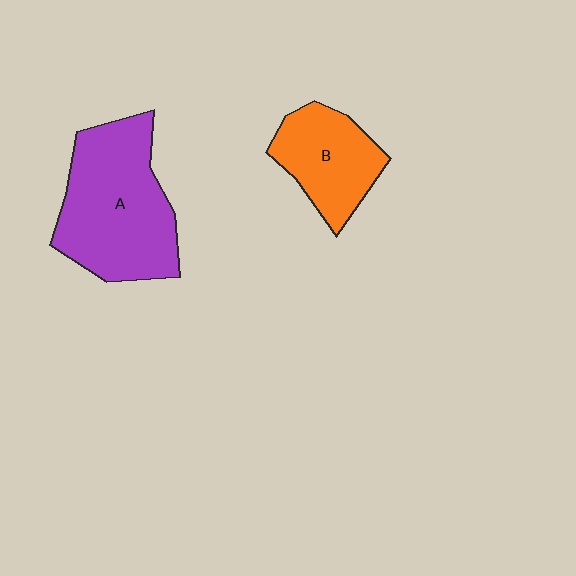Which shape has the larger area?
Shape A (purple).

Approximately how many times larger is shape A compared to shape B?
Approximately 1.7 times.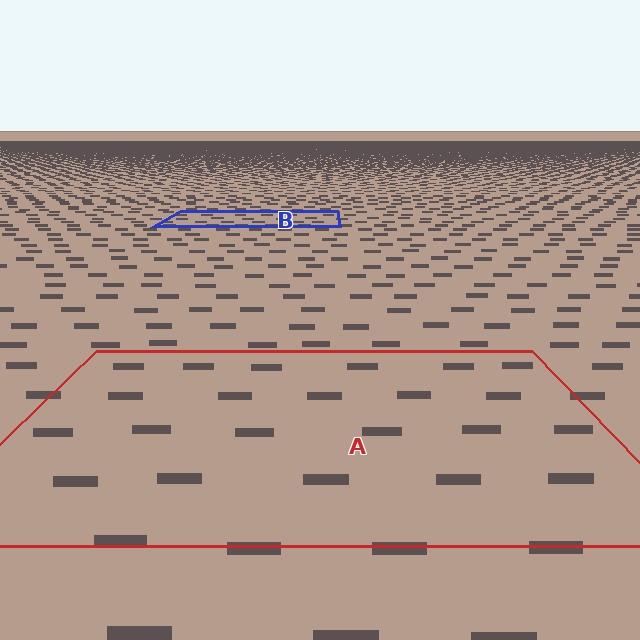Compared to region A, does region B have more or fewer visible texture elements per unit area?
Region B has more texture elements per unit area — they are packed more densely because it is farther away.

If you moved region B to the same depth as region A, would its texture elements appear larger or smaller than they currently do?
They would appear larger. At a closer depth, the same texture elements are projected at a bigger on-screen size.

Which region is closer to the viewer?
Region A is closer. The texture elements there are larger and more spread out.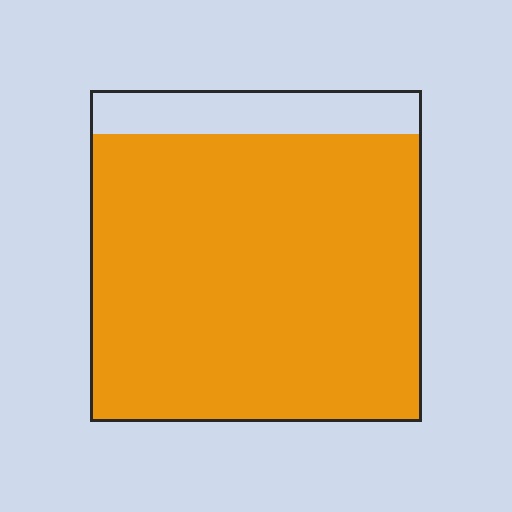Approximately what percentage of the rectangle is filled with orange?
Approximately 85%.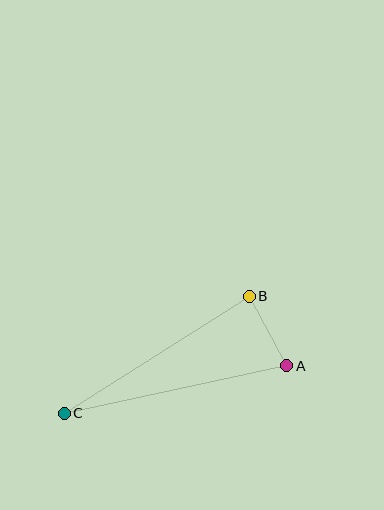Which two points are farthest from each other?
Points A and C are farthest from each other.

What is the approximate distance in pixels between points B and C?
The distance between B and C is approximately 219 pixels.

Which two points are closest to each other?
Points A and B are closest to each other.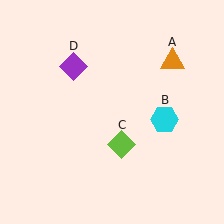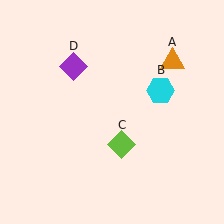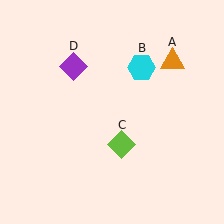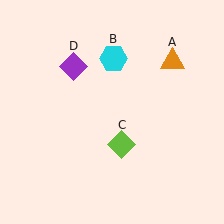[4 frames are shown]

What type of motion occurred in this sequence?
The cyan hexagon (object B) rotated counterclockwise around the center of the scene.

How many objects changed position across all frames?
1 object changed position: cyan hexagon (object B).